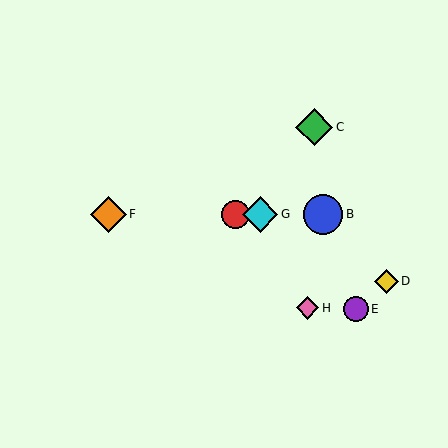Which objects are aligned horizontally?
Objects A, B, F, G are aligned horizontally.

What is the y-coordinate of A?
Object A is at y≈214.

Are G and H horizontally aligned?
No, G is at y≈214 and H is at y≈308.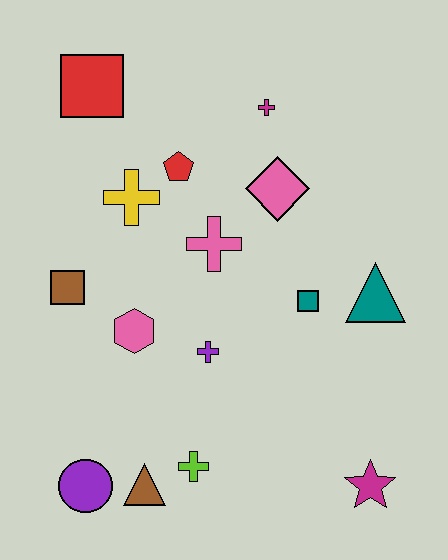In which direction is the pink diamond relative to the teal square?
The pink diamond is above the teal square.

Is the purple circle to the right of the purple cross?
No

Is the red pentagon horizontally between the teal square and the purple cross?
No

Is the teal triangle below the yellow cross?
Yes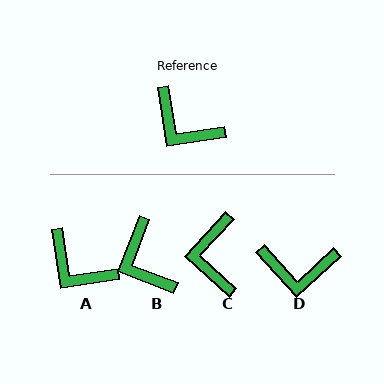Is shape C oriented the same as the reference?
No, it is off by about 51 degrees.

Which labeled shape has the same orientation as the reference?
A.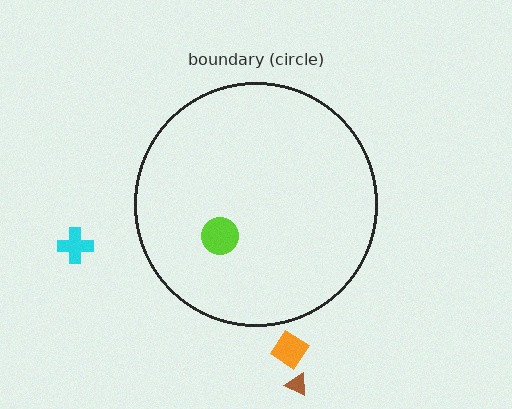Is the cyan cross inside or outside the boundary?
Outside.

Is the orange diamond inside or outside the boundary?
Outside.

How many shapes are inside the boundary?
1 inside, 3 outside.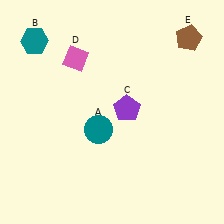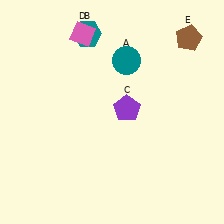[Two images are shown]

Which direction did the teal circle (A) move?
The teal circle (A) moved up.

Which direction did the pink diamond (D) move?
The pink diamond (D) moved up.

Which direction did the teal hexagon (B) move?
The teal hexagon (B) moved right.